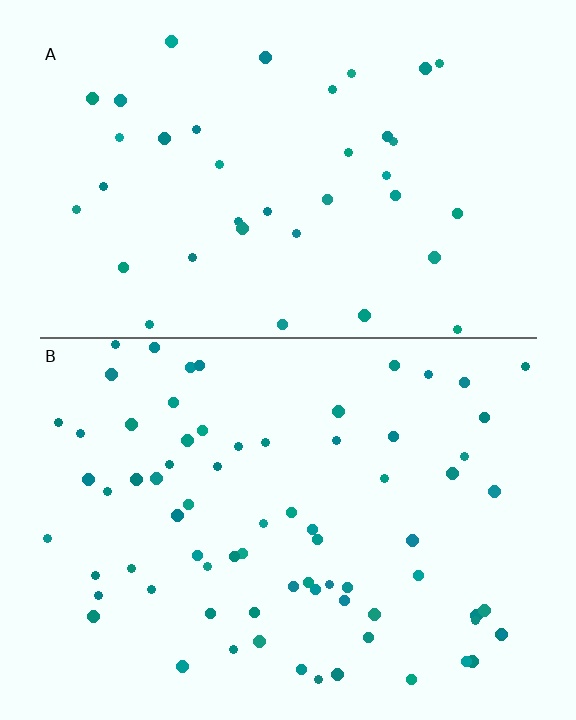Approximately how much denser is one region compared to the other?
Approximately 2.0× — region B over region A.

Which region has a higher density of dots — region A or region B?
B (the bottom).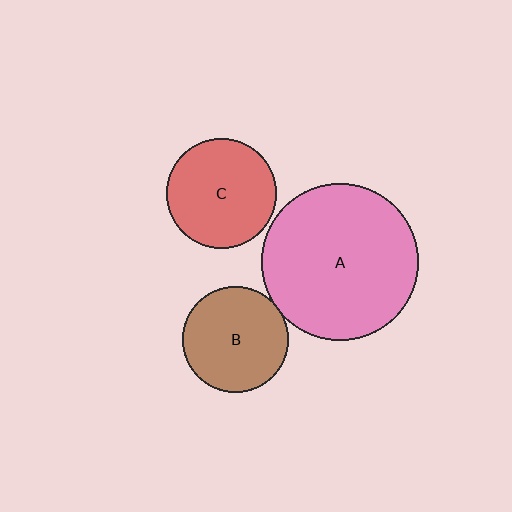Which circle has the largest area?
Circle A (pink).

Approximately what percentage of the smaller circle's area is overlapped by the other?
Approximately 5%.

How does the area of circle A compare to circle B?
Approximately 2.2 times.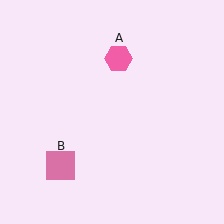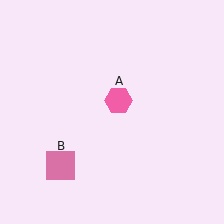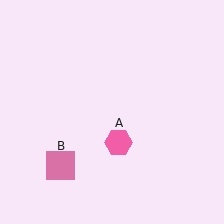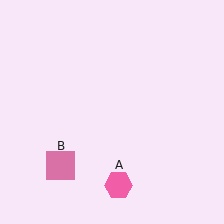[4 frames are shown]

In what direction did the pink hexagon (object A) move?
The pink hexagon (object A) moved down.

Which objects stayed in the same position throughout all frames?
Pink square (object B) remained stationary.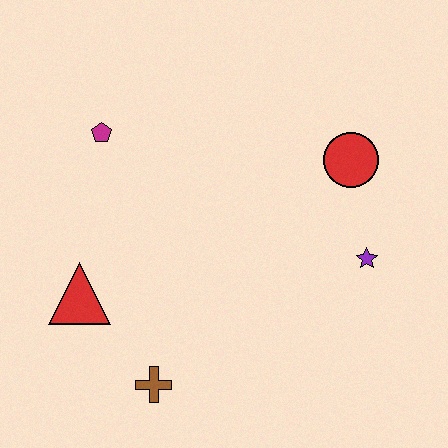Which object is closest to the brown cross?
The red triangle is closest to the brown cross.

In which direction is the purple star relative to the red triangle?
The purple star is to the right of the red triangle.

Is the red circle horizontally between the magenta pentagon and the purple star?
Yes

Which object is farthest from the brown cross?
The red circle is farthest from the brown cross.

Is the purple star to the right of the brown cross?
Yes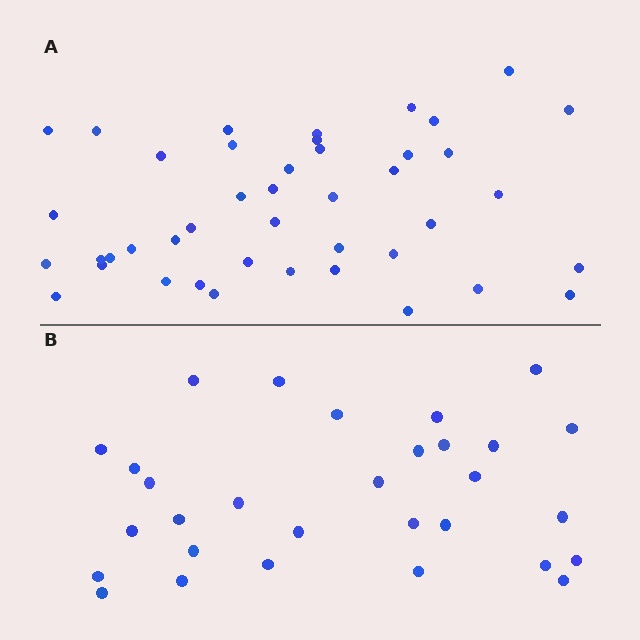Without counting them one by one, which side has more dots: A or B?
Region A (the top region) has more dots.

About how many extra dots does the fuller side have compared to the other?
Region A has approximately 15 more dots than region B.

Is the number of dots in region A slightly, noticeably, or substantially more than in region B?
Region A has noticeably more, but not dramatically so. The ratio is roughly 1.4 to 1.